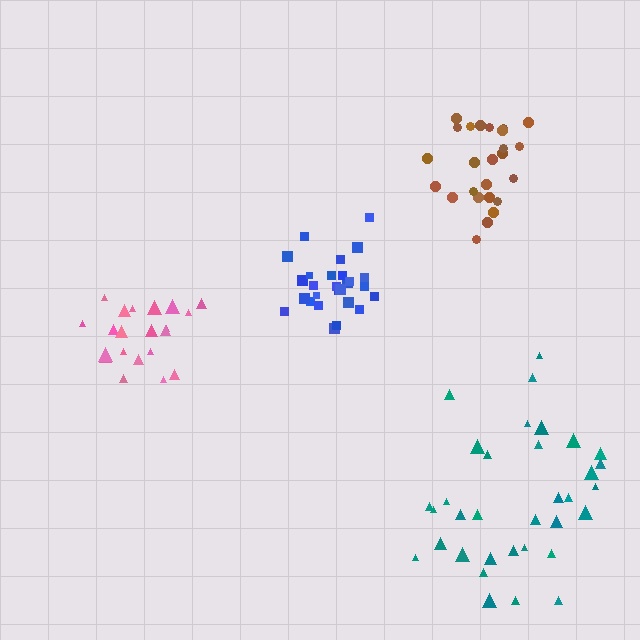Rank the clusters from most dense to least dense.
pink, blue, brown, teal.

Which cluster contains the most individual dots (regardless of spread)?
Teal (34).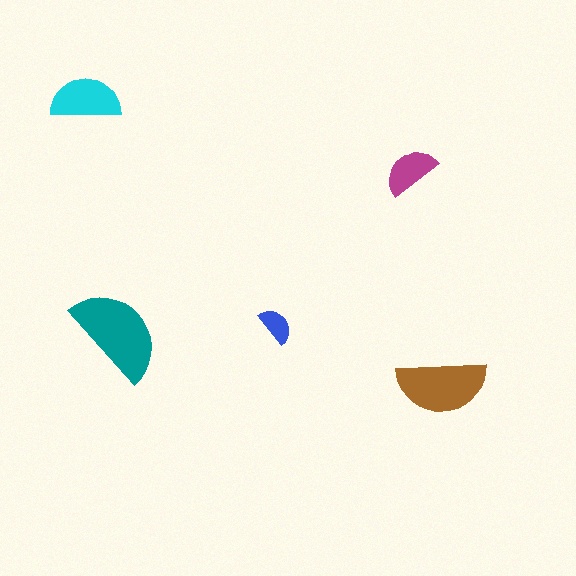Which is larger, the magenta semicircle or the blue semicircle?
The magenta one.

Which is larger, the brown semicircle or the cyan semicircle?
The brown one.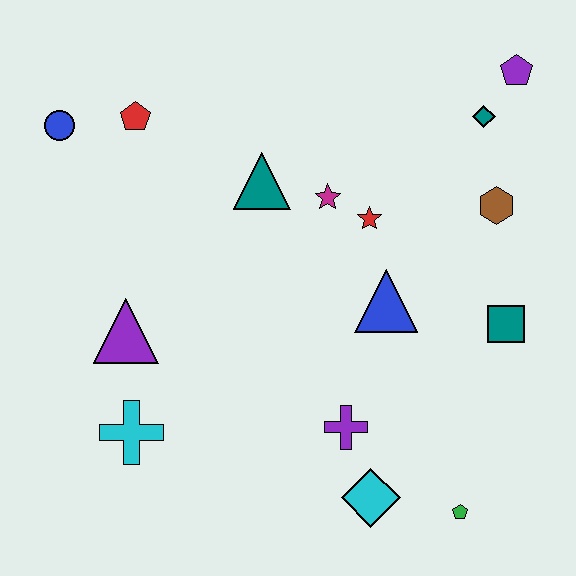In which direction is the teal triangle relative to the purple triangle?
The teal triangle is above the purple triangle.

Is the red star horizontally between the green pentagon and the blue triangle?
No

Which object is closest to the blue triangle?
The red star is closest to the blue triangle.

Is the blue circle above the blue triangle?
Yes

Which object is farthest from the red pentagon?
The green pentagon is farthest from the red pentagon.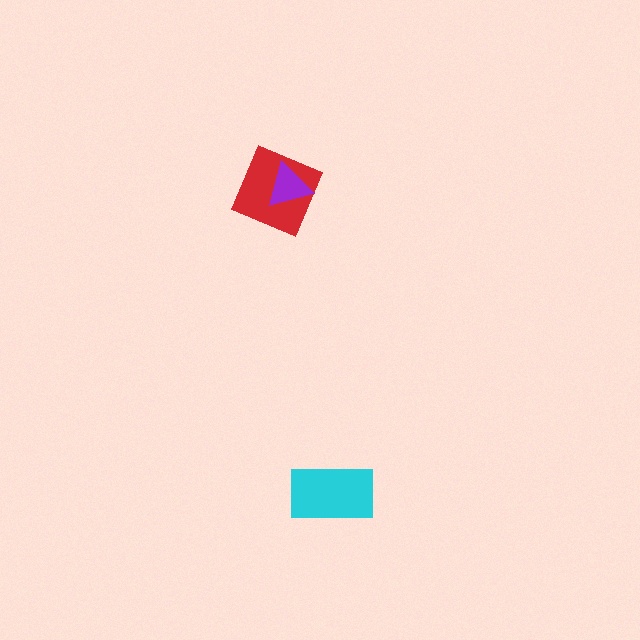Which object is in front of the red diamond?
The purple triangle is in front of the red diamond.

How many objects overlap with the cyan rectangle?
0 objects overlap with the cyan rectangle.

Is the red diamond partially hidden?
Yes, it is partially covered by another shape.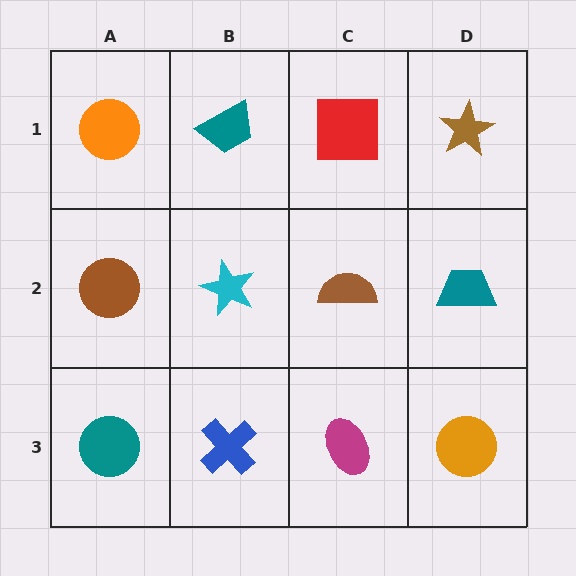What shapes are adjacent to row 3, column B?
A cyan star (row 2, column B), a teal circle (row 3, column A), a magenta ellipse (row 3, column C).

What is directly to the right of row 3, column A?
A blue cross.